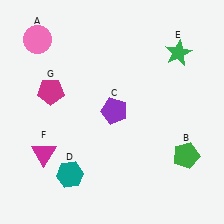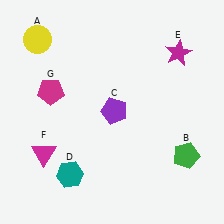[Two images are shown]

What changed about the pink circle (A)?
In Image 1, A is pink. In Image 2, it changed to yellow.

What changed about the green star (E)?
In Image 1, E is green. In Image 2, it changed to magenta.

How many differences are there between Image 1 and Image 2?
There are 2 differences between the two images.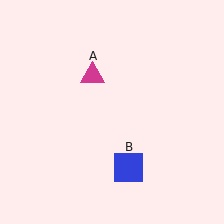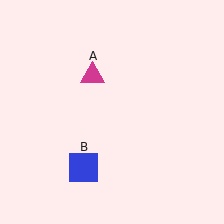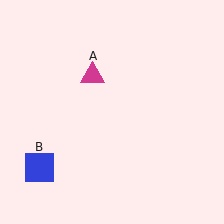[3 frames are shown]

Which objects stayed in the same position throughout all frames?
Magenta triangle (object A) remained stationary.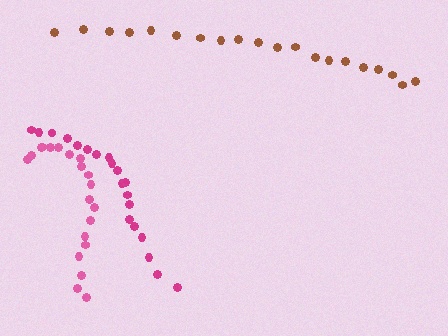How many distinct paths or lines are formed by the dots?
There are 3 distinct paths.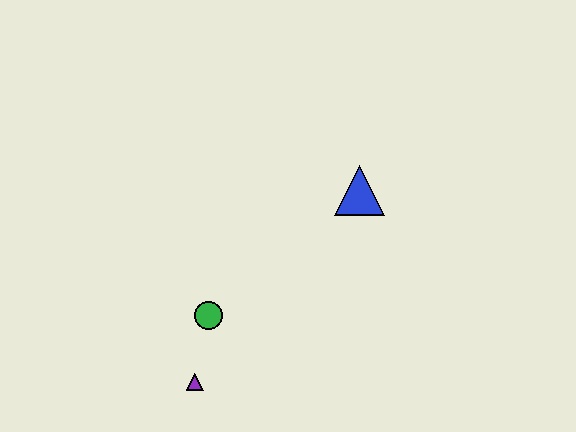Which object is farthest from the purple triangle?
The blue triangle is farthest from the purple triangle.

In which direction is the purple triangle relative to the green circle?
The purple triangle is below the green circle.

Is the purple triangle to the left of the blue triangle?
Yes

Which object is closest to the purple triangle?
The green circle is closest to the purple triangle.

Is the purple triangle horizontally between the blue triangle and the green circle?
No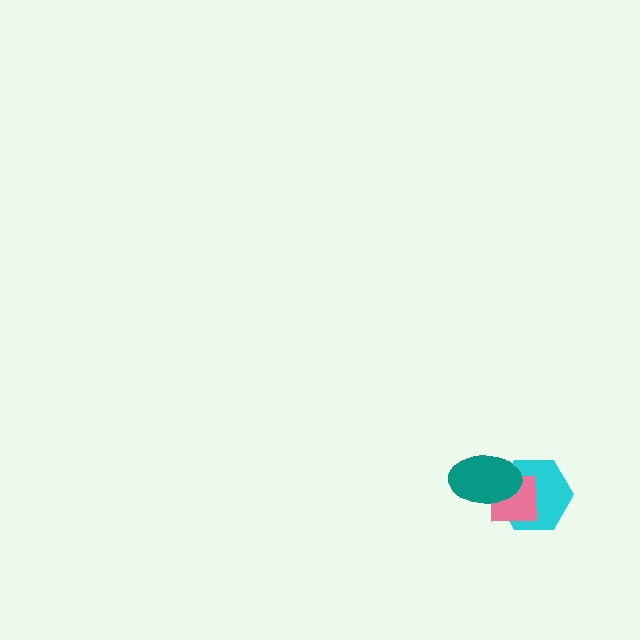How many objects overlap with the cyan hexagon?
2 objects overlap with the cyan hexagon.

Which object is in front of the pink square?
The teal ellipse is in front of the pink square.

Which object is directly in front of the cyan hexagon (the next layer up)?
The pink square is directly in front of the cyan hexagon.